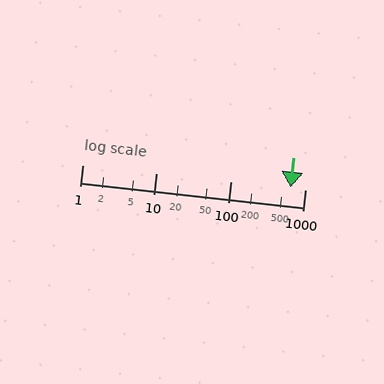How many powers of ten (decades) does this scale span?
The scale spans 3 decades, from 1 to 1000.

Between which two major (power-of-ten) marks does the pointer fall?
The pointer is between 100 and 1000.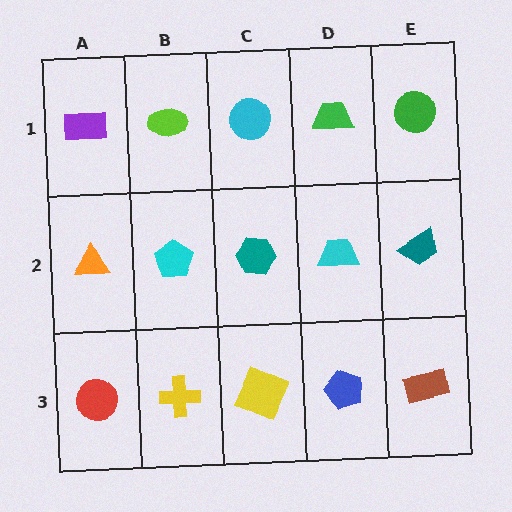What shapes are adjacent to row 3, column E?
A teal trapezoid (row 2, column E), a blue pentagon (row 3, column D).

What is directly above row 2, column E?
A green circle.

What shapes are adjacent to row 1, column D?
A cyan trapezoid (row 2, column D), a cyan circle (row 1, column C), a green circle (row 1, column E).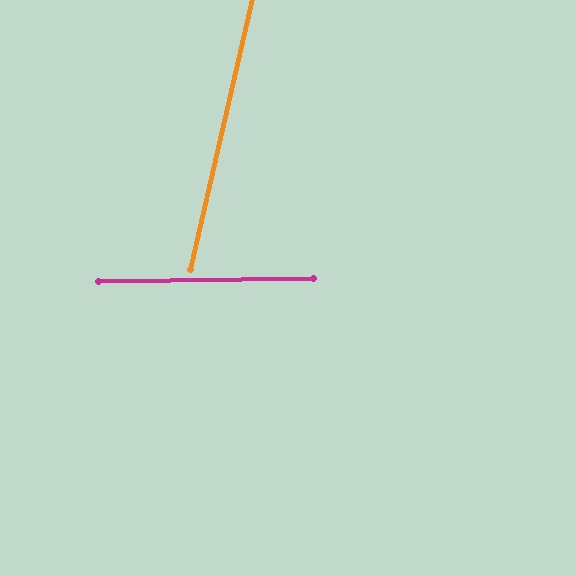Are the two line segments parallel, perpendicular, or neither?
Neither parallel nor perpendicular — they differ by about 76°.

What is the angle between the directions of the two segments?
Approximately 76 degrees.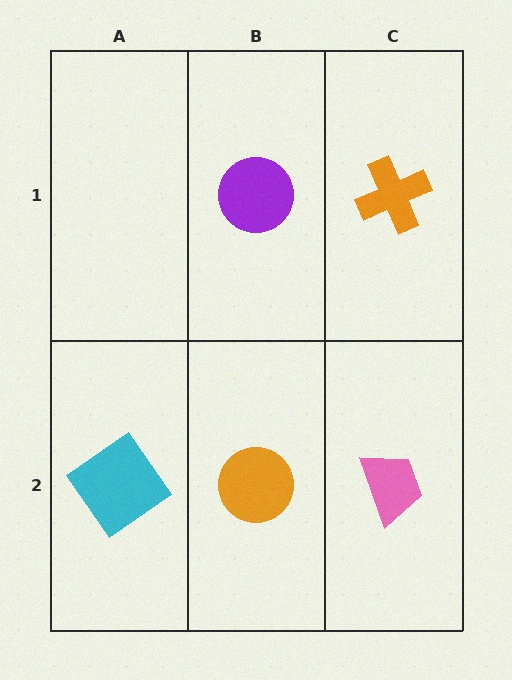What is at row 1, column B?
A purple circle.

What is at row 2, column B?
An orange circle.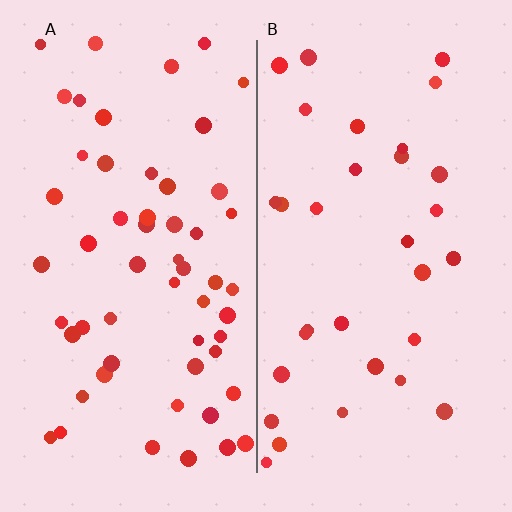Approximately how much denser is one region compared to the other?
Approximately 1.7× — region A over region B.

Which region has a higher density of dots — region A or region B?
A (the left).